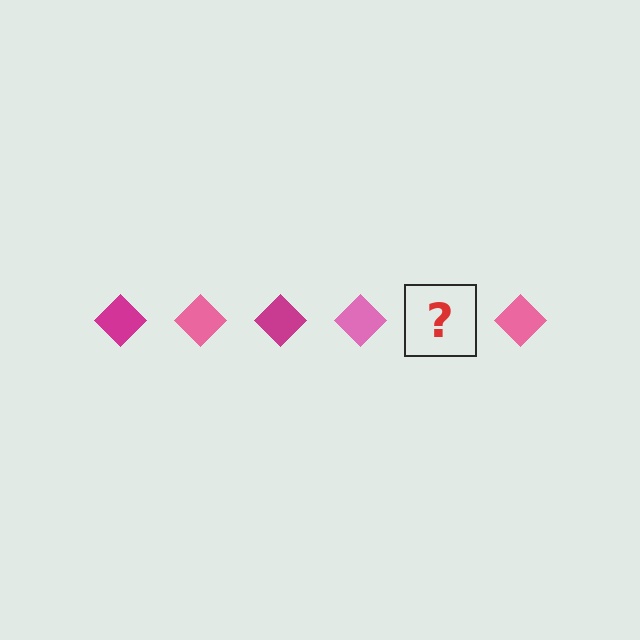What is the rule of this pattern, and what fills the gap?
The rule is that the pattern cycles through magenta, pink diamonds. The gap should be filled with a magenta diamond.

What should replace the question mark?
The question mark should be replaced with a magenta diamond.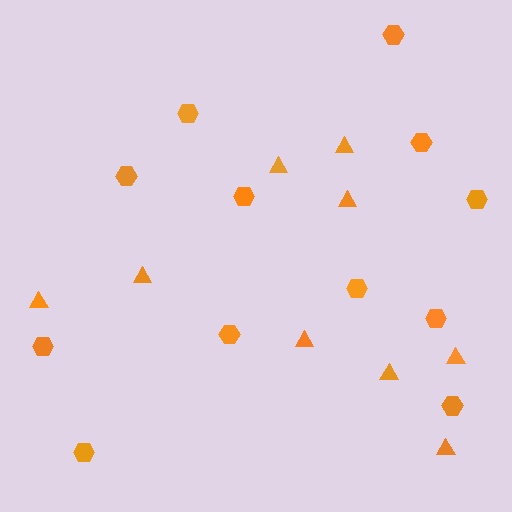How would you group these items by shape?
There are 2 groups: one group of triangles (9) and one group of hexagons (12).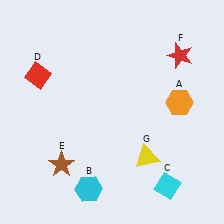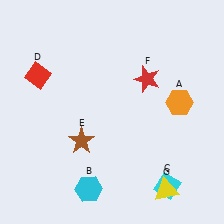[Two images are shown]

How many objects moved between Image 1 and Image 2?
3 objects moved between the two images.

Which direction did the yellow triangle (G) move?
The yellow triangle (G) moved down.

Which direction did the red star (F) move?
The red star (F) moved left.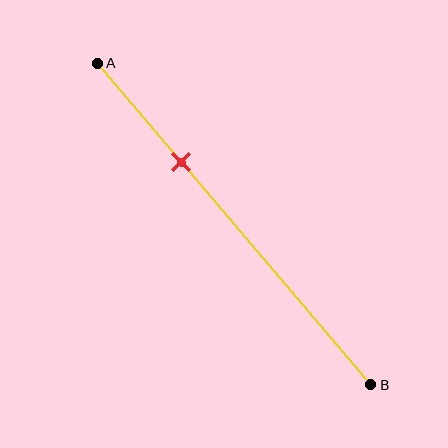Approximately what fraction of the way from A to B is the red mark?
The red mark is approximately 30% of the way from A to B.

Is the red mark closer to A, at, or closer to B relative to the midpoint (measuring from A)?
The red mark is closer to point A than the midpoint of segment AB.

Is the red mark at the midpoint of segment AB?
No, the mark is at about 30% from A, not at the 50% midpoint.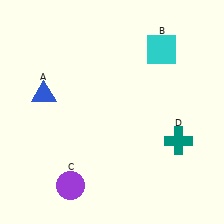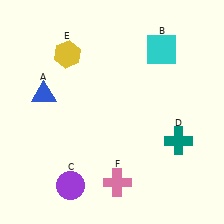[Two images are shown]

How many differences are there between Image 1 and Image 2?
There are 2 differences between the two images.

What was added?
A yellow hexagon (E), a pink cross (F) were added in Image 2.